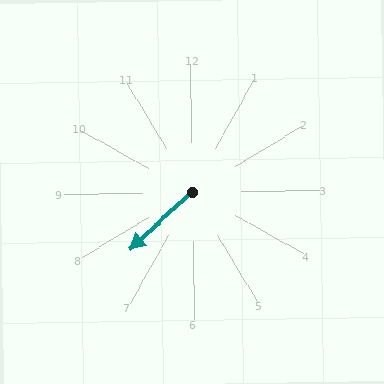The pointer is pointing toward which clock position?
Roughly 8 o'clock.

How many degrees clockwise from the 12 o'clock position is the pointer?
Approximately 229 degrees.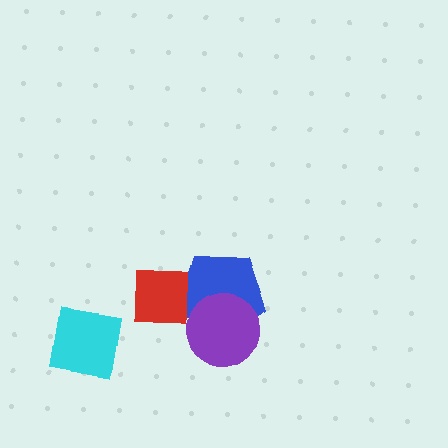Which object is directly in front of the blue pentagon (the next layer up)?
The purple circle is directly in front of the blue pentagon.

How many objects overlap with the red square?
1 object overlaps with the red square.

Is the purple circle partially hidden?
No, no other shape covers it.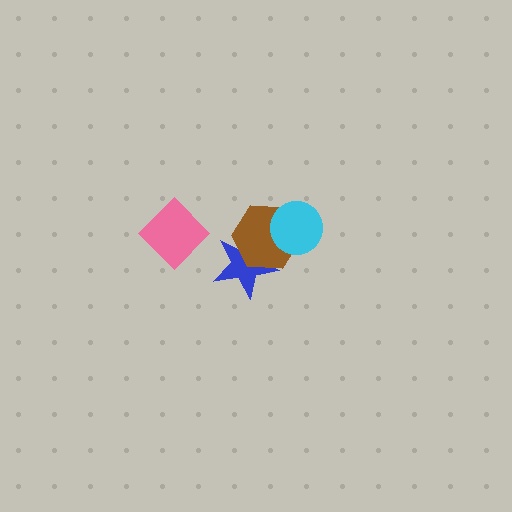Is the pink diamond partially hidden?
No, no other shape covers it.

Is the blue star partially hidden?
Yes, it is partially covered by another shape.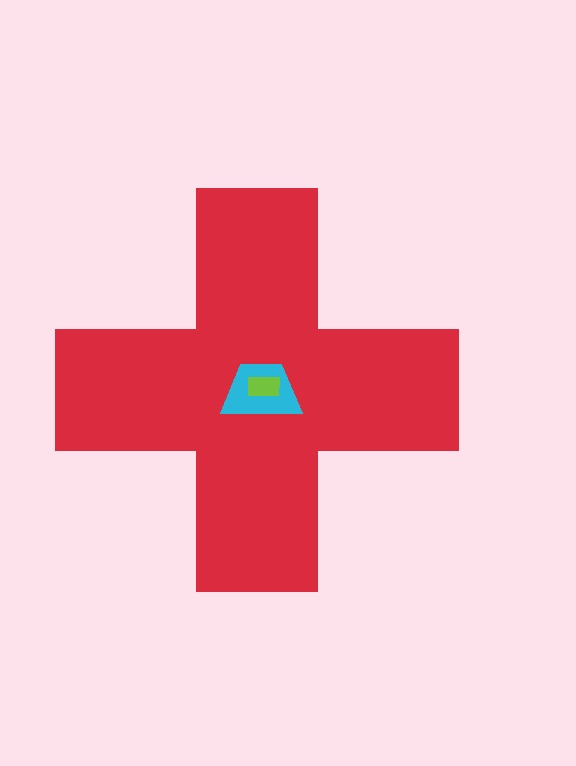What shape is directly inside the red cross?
The cyan trapezoid.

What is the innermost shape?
The lime rectangle.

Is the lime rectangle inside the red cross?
Yes.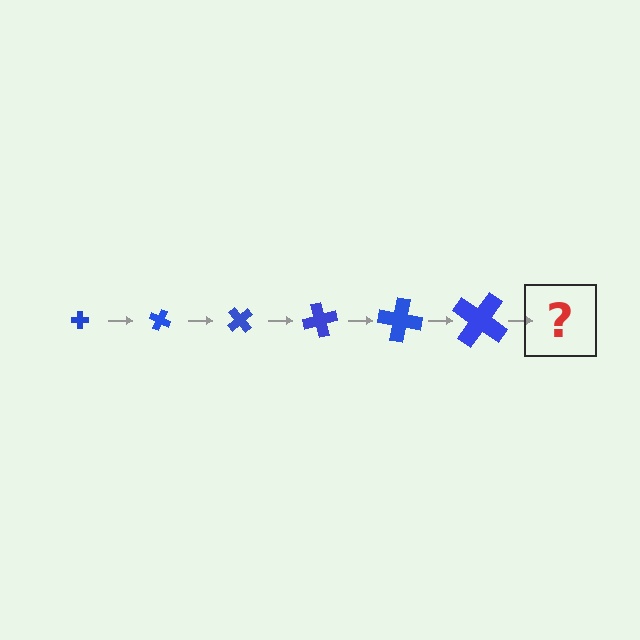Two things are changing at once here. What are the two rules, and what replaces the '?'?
The two rules are that the cross grows larger each step and it rotates 25 degrees each step. The '?' should be a cross, larger than the previous one and rotated 150 degrees from the start.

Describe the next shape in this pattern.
It should be a cross, larger than the previous one and rotated 150 degrees from the start.